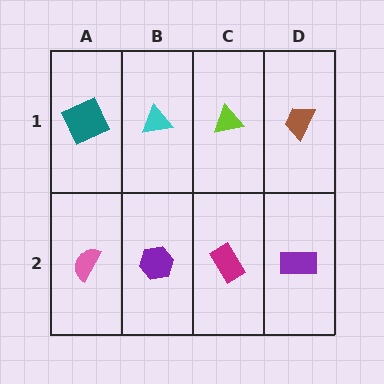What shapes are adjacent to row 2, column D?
A brown trapezoid (row 1, column D), a magenta rectangle (row 2, column C).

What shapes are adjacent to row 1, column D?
A purple rectangle (row 2, column D), a lime triangle (row 1, column C).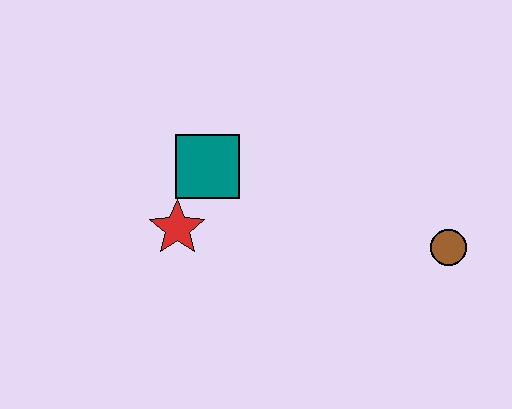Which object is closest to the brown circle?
The teal square is closest to the brown circle.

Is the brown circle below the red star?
Yes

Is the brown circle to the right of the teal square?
Yes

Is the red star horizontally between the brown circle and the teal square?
No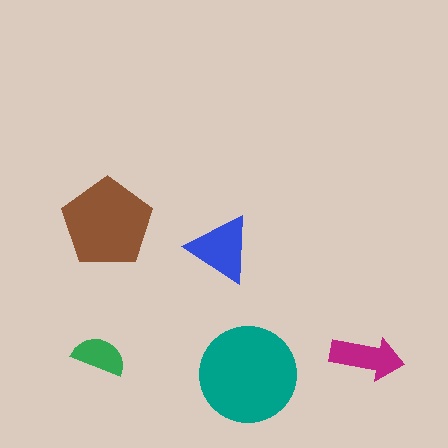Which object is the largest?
The teal circle.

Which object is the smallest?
The green semicircle.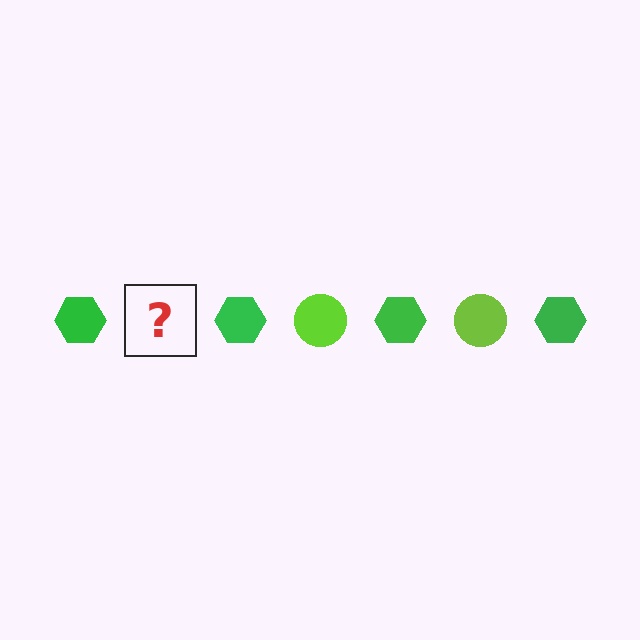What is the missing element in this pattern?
The missing element is a lime circle.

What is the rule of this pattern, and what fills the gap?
The rule is that the pattern alternates between green hexagon and lime circle. The gap should be filled with a lime circle.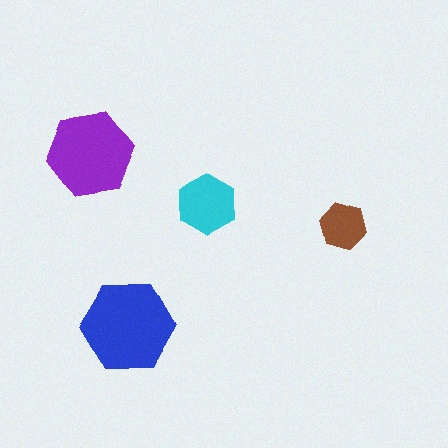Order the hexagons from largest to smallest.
the blue one, the purple one, the cyan one, the brown one.